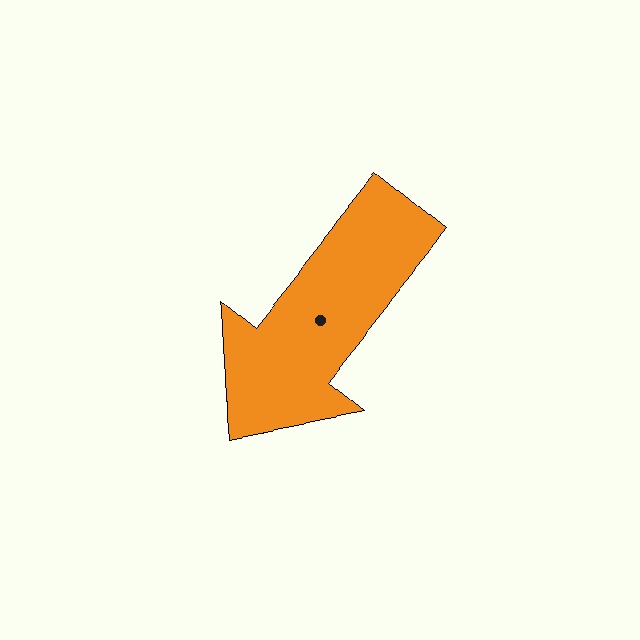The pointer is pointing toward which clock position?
Roughly 7 o'clock.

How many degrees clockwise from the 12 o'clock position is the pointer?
Approximately 219 degrees.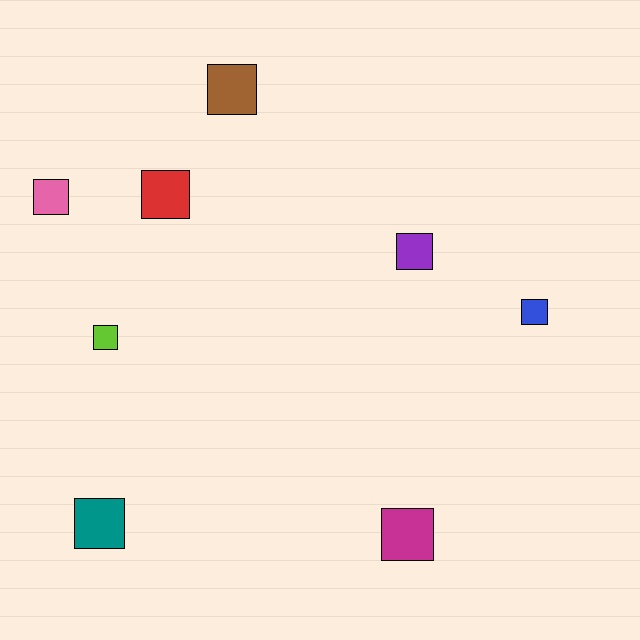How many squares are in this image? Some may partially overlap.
There are 8 squares.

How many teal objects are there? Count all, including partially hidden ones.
There is 1 teal object.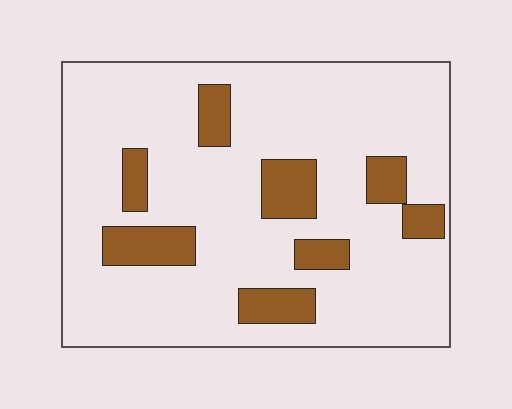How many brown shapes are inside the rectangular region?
8.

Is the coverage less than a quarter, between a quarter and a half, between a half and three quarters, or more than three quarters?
Less than a quarter.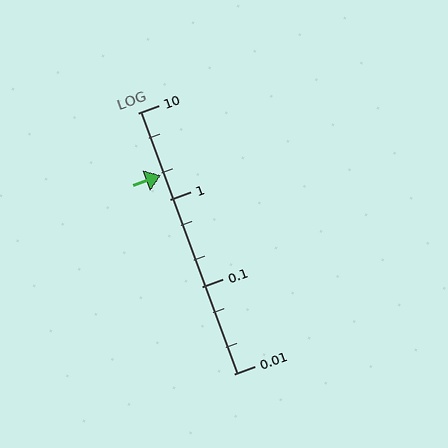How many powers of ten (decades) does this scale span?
The scale spans 3 decades, from 0.01 to 10.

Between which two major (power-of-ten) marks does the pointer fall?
The pointer is between 1 and 10.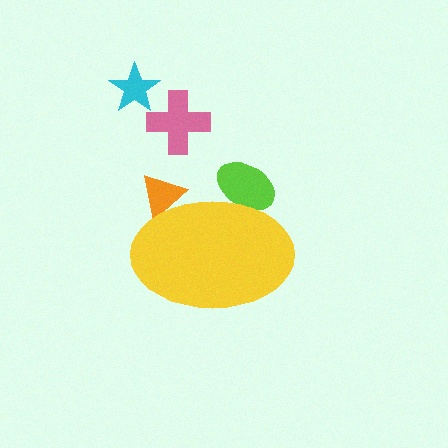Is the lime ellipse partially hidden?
Yes, the lime ellipse is partially hidden behind the yellow ellipse.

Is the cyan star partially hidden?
No, the cyan star is fully visible.